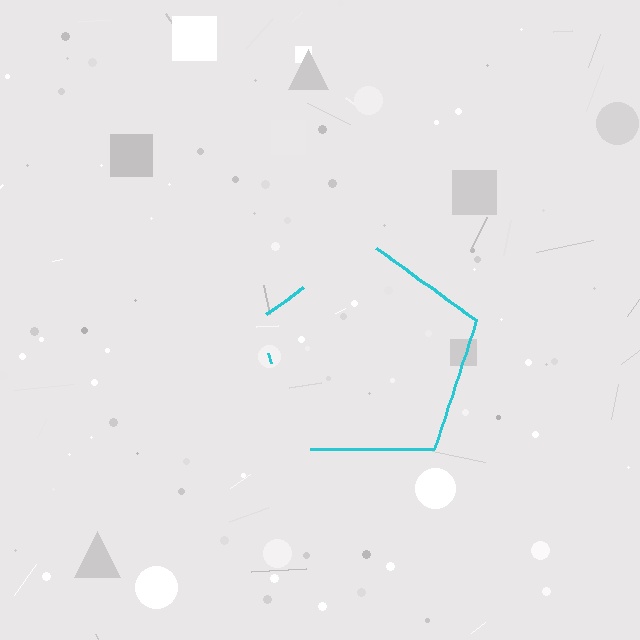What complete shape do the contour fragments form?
The contour fragments form a pentagon.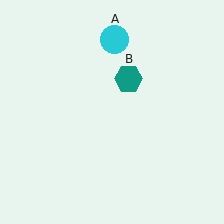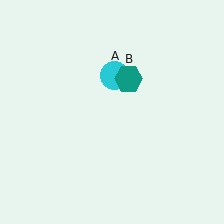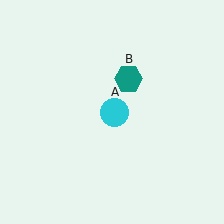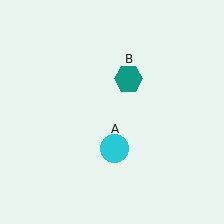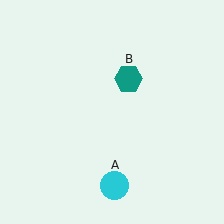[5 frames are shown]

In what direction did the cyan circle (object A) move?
The cyan circle (object A) moved down.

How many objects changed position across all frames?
1 object changed position: cyan circle (object A).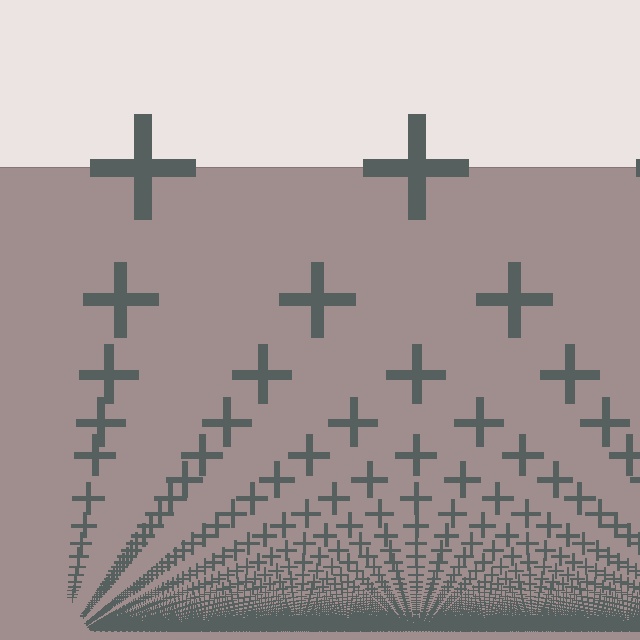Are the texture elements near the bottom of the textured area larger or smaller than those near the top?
Smaller. The gradient is inverted — elements near the bottom are smaller and denser.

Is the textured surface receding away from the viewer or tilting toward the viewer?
The surface appears to tilt toward the viewer. Texture elements get larger and sparser toward the top.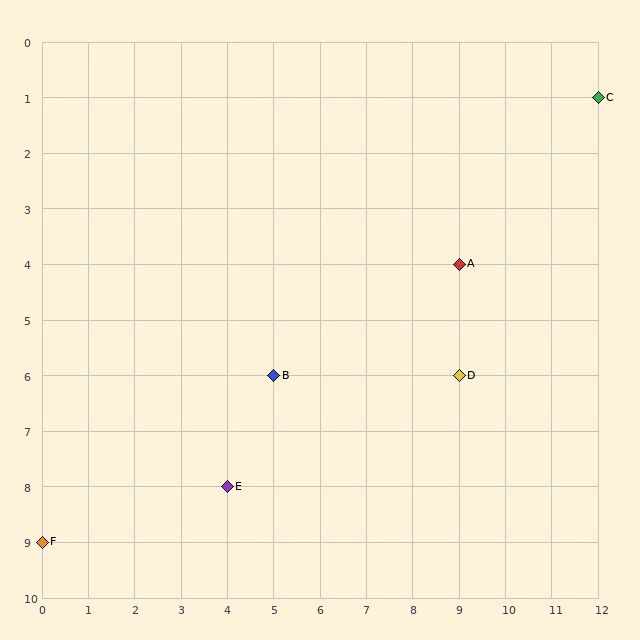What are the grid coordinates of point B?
Point B is at grid coordinates (5, 6).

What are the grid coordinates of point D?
Point D is at grid coordinates (9, 6).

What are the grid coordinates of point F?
Point F is at grid coordinates (0, 9).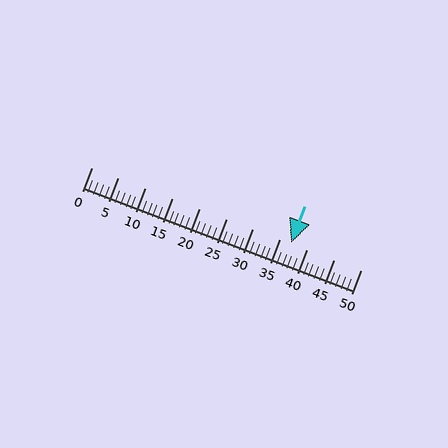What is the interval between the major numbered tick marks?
The major tick marks are spaced 5 units apart.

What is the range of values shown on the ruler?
The ruler shows values from 0 to 50.